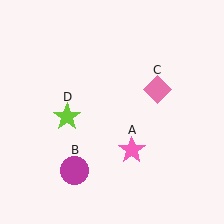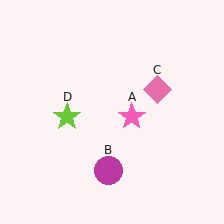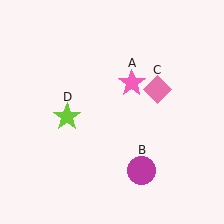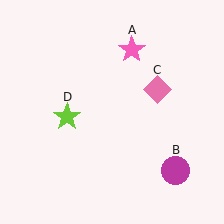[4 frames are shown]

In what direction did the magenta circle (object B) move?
The magenta circle (object B) moved right.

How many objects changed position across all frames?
2 objects changed position: pink star (object A), magenta circle (object B).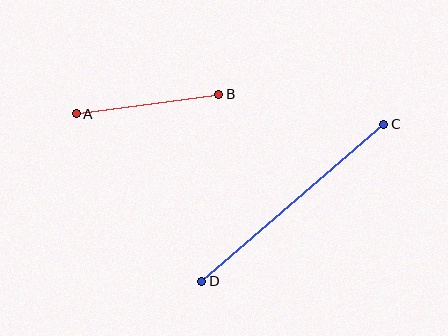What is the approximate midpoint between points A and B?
The midpoint is at approximately (147, 104) pixels.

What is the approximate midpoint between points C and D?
The midpoint is at approximately (293, 203) pixels.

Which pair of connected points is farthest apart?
Points C and D are farthest apart.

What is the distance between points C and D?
The distance is approximately 241 pixels.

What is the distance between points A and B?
The distance is approximately 144 pixels.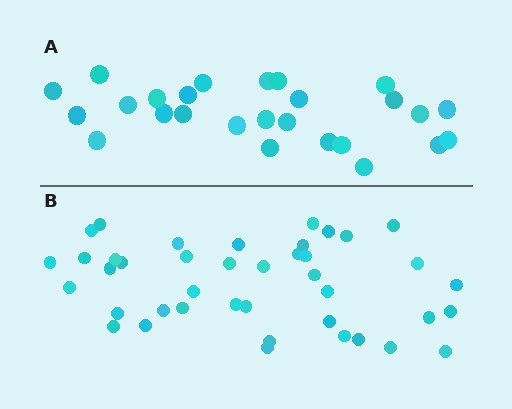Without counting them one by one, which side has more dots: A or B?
Region B (the bottom region) has more dots.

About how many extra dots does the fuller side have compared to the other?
Region B has approximately 15 more dots than region A.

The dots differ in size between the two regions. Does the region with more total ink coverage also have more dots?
No. Region A has more total ink coverage because its dots are larger, but region B actually contains more individual dots. Total area can be misleading — the number of items is what matters here.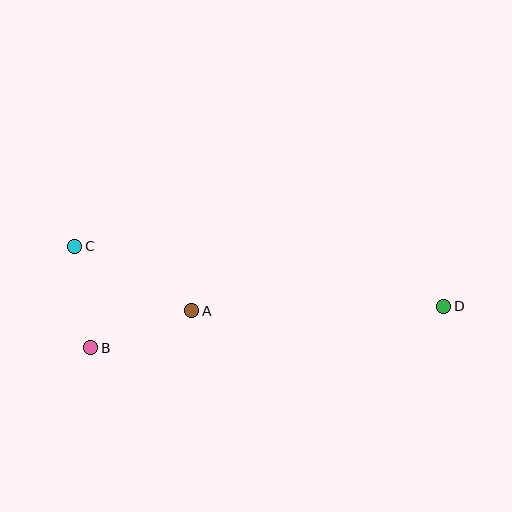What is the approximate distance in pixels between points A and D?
The distance between A and D is approximately 252 pixels.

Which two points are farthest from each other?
Points C and D are farthest from each other.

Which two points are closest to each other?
Points B and C are closest to each other.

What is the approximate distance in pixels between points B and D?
The distance between B and D is approximately 355 pixels.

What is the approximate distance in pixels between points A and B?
The distance between A and B is approximately 108 pixels.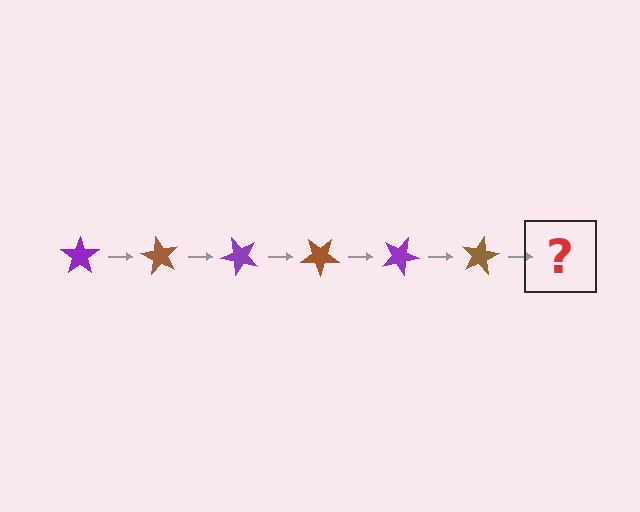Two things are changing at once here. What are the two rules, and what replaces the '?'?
The two rules are that it rotates 60 degrees each step and the color cycles through purple and brown. The '?' should be a purple star, rotated 360 degrees from the start.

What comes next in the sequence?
The next element should be a purple star, rotated 360 degrees from the start.